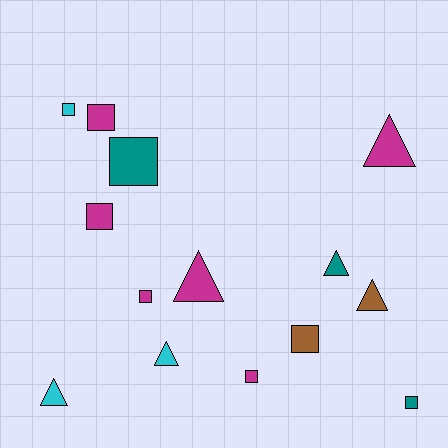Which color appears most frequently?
Magenta, with 6 objects.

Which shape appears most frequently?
Square, with 8 objects.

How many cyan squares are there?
There is 1 cyan square.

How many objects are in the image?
There are 14 objects.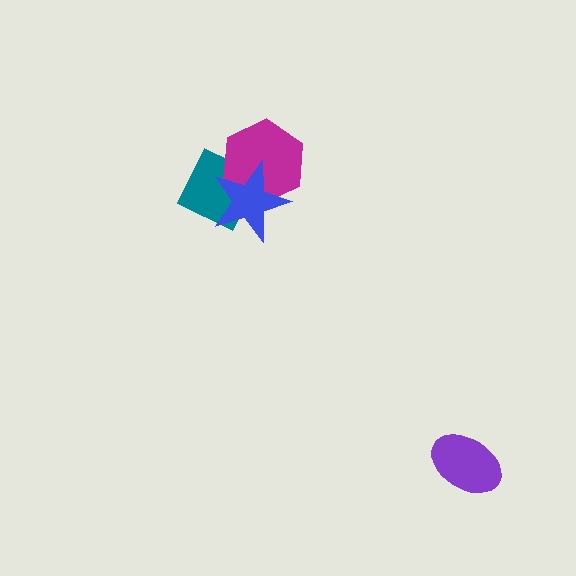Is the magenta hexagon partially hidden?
Yes, it is partially covered by another shape.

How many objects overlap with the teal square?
2 objects overlap with the teal square.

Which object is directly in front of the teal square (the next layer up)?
The magenta hexagon is directly in front of the teal square.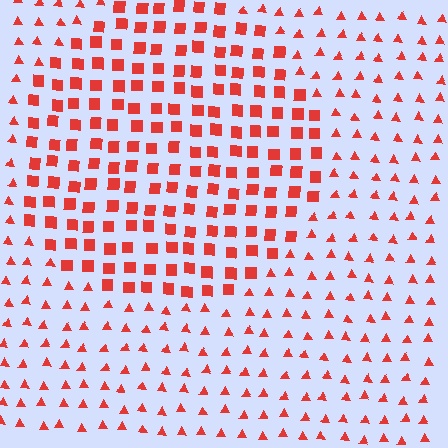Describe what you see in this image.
The image is filled with small red elements arranged in a uniform grid. A circle-shaped region contains squares, while the surrounding area contains triangles. The boundary is defined purely by the change in element shape.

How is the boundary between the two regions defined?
The boundary is defined by a change in element shape: squares inside vs. triangles outside. All elements share the same color and spacing.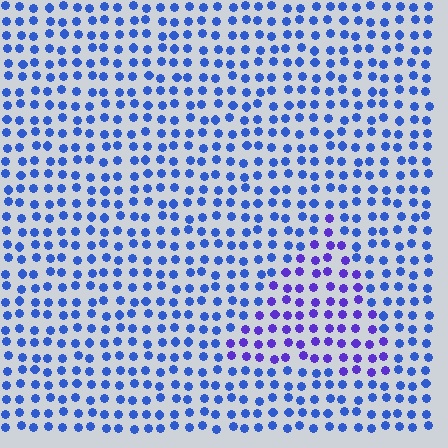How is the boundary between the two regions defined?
The boundary is defined purely by a slight shift in hue (about 34 degrees). Spacing, size, and orientation are identical on both sides.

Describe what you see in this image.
The image is filled with small blue elements in a uniform arrangement. A triangle-shaped region is visible where the elements are tinted to a slightly different hue, forming a subtle color boundary.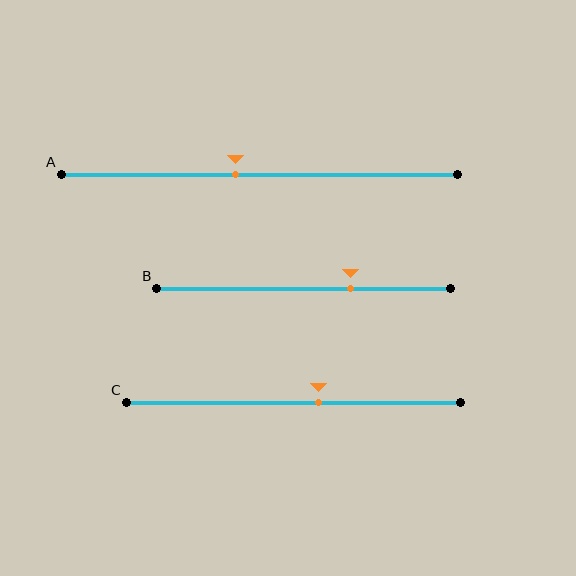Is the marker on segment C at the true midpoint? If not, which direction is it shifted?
No, the marker on segment C is shifted to the right by about 8% of the segment length.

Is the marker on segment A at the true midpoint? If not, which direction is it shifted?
No, the marker on segment A is shifted to the left by about 6% of the segment length.